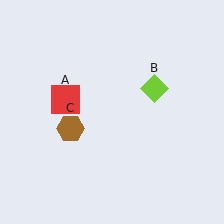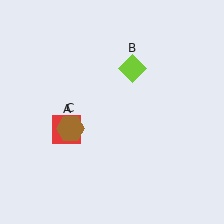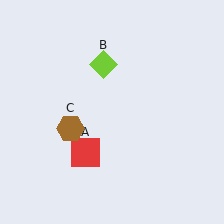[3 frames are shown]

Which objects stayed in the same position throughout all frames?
Brown hexagon (object C) remained stationary.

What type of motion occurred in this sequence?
The red square (object A), lime diamond (object B) rotated counterclockwise around the center of the scene.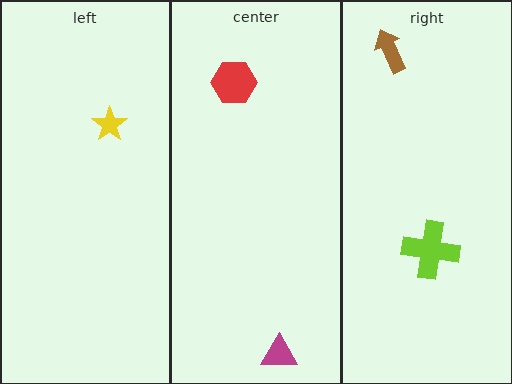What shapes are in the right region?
The lime cross, the brown arrow.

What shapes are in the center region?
The red hexagon, the magenta triangle.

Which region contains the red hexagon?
The center region.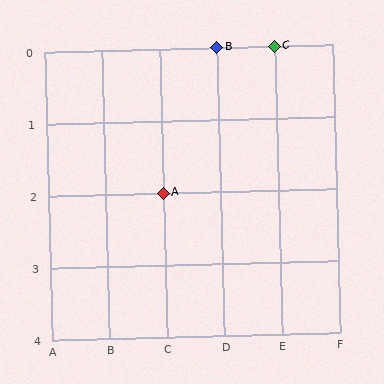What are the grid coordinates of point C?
Point C is at grid coordinates (E, 0).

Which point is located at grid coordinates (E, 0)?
Point C is at (E, 0).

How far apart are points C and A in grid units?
Points C and A are 2 columns and 2 rows apart (about 2.8 grid units diagonally).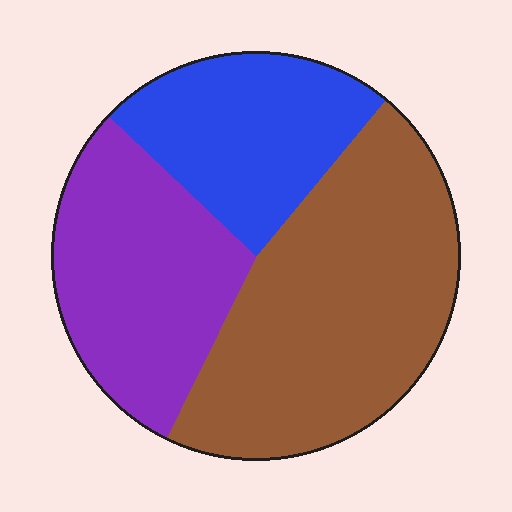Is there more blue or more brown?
Brown.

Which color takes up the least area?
Blue, at roughly 25%.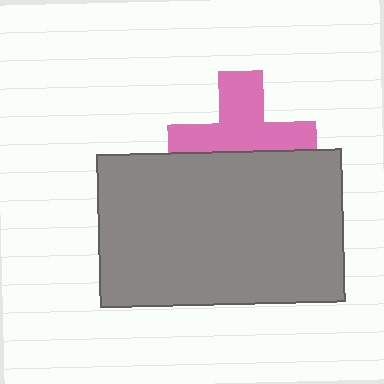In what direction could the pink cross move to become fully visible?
The pink cross could move up. That would shift it out from behind the gray rectangle entirely.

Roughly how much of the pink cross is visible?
About half of it is visible (roughly 57%).